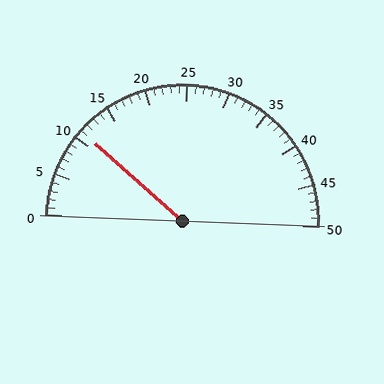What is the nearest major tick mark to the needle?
The nearest major tick mark is 10.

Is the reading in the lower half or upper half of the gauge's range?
The reading is in the lower half of the range (0 to 50).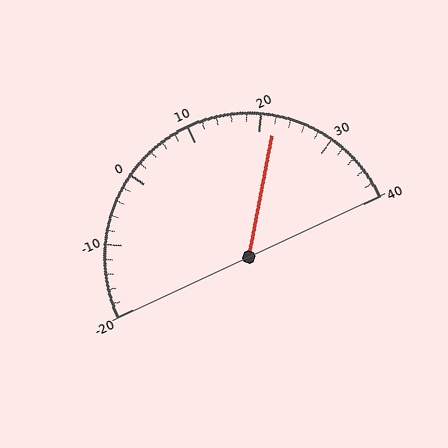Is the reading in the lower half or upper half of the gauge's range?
The reading is in the upper half of the range (-20 to 40).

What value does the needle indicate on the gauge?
The needle indicates approximately 22.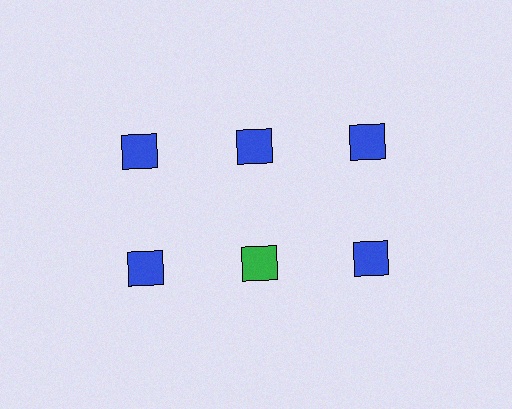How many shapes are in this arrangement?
There are 6 shapes arranged in a grid pattern.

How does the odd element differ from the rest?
It has a different color: green instead of blue.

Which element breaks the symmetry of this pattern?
The green square in the second row, second from left column breaks the symmetry. All other shapes are blue squares.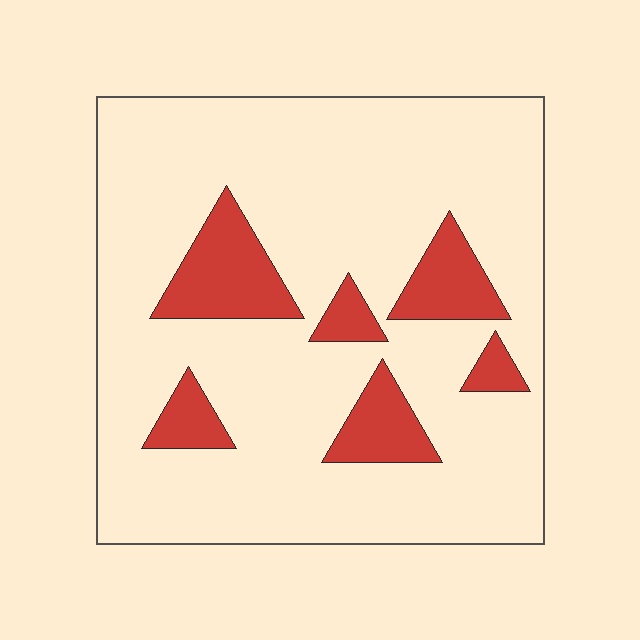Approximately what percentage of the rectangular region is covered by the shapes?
Approximately 15%.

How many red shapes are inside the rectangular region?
6.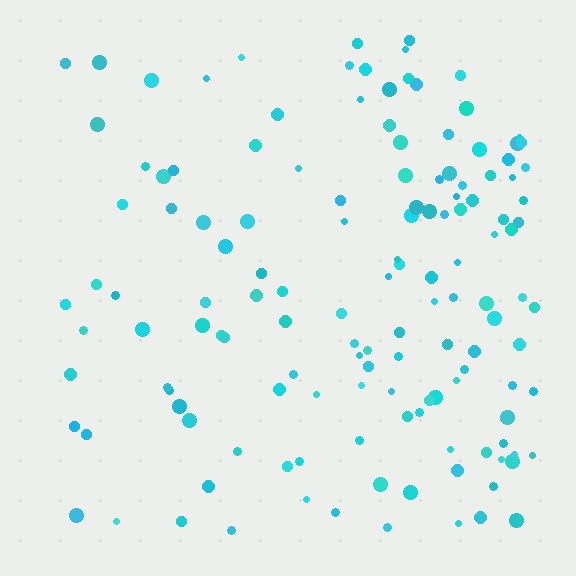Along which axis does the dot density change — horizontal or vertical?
Horizontal.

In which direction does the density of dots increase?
From left to right, with the right side densest.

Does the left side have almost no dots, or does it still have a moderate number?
Still a moderate number, just noticeably fewer than the right.